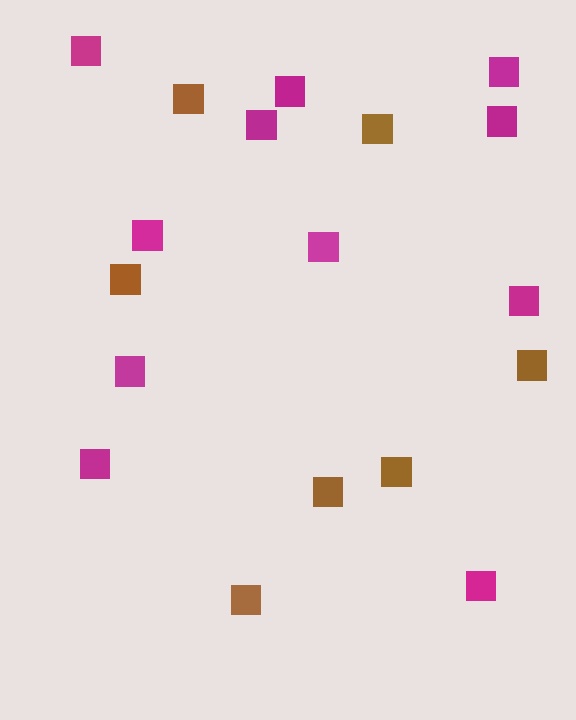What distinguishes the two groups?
There are 2 groups: one group of brown squares (7) and one group of magenta squares (11).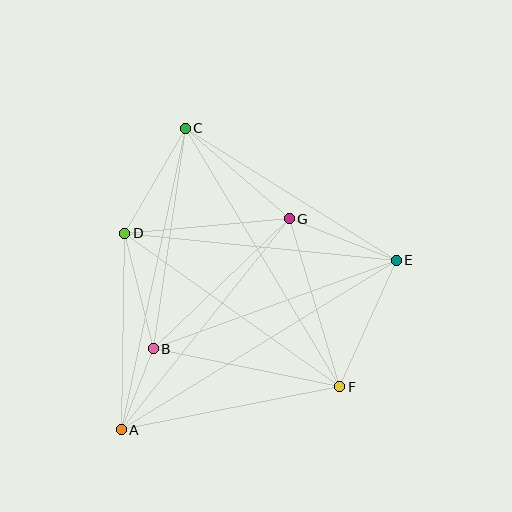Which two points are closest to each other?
Points A and B are closest to each other.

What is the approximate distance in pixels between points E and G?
The distance between E and G is approximately 115 pixels.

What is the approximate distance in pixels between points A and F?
The distance between A and F is approximately 223 pixels.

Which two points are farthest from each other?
Points A and E are farthest from each other.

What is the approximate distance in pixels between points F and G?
The distance between F and G is approximately 176 pixels.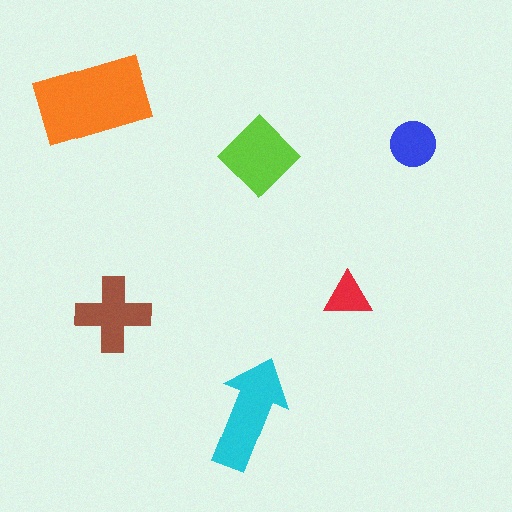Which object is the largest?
The orange rectangle.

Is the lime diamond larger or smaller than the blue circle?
Larger.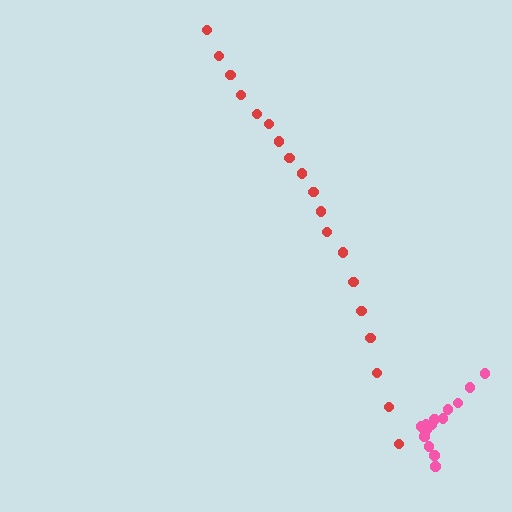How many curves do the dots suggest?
There are 2 distinct paths.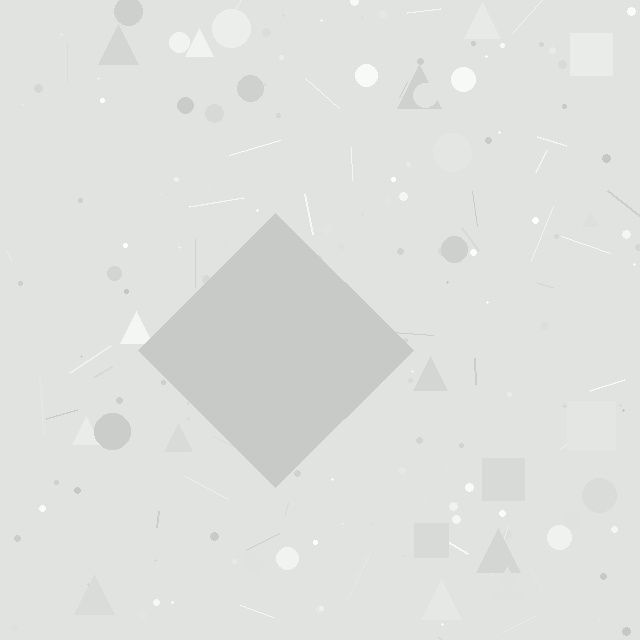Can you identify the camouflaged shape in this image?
The camouflaged shape is a diamond.